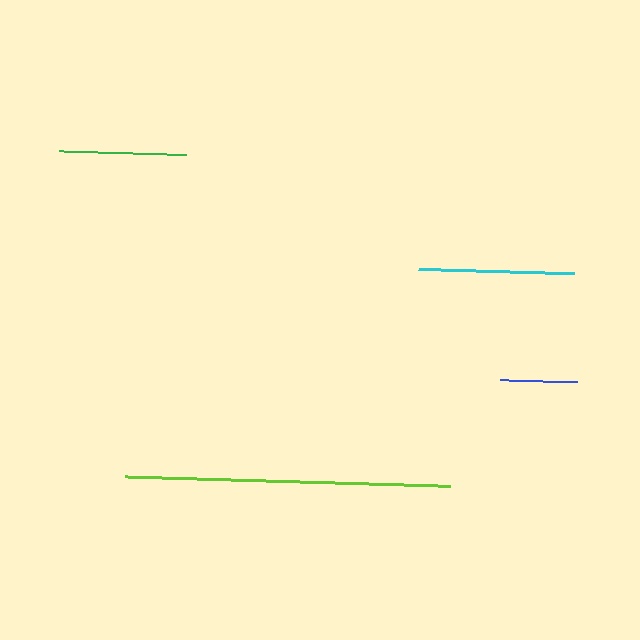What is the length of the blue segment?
The blue segment is approximately 78 pixels long.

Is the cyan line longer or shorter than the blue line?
The cyan line is longer than the blue line.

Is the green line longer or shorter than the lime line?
The lime line is longer than the green line.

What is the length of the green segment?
The green segment is approximately 128 pixels long.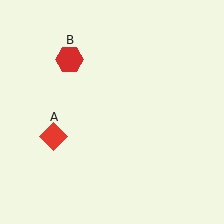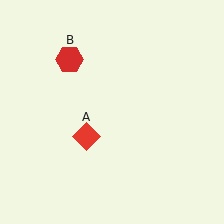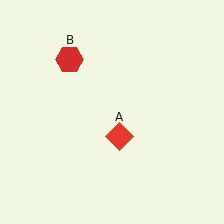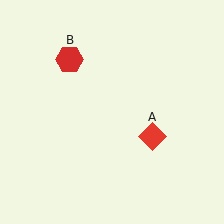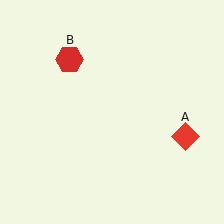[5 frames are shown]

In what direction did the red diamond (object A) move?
The red diamond (object A) moved right.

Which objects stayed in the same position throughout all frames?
Red hexagon (object B) remained stationary.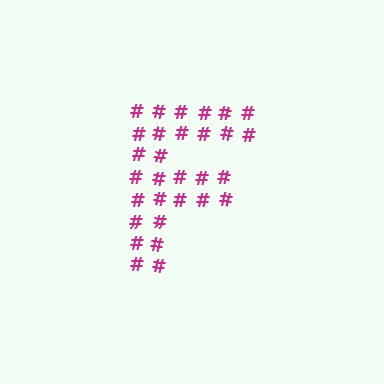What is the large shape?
The large shape is the letter F.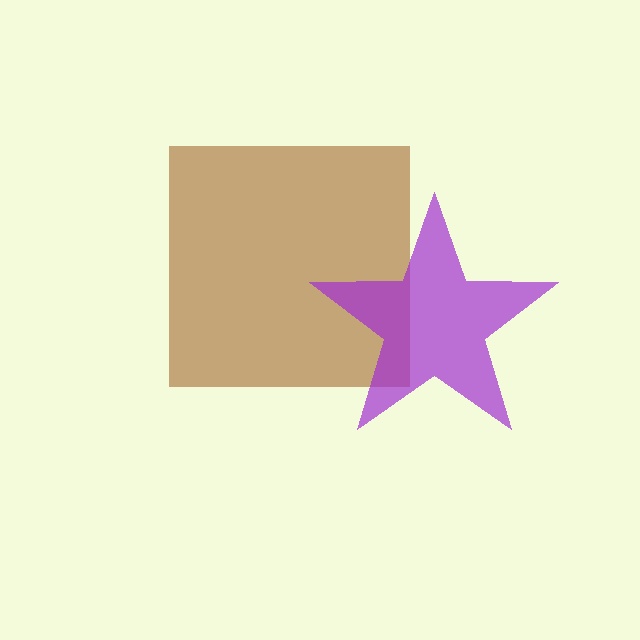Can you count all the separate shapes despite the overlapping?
Yes, there are 2 separate shapes.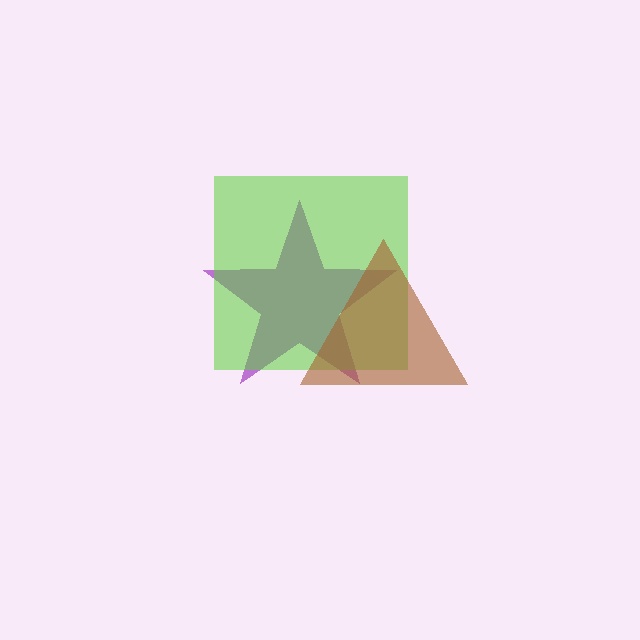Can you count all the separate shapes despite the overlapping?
Yes, there are 3 separate shapes.